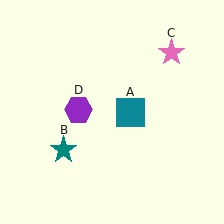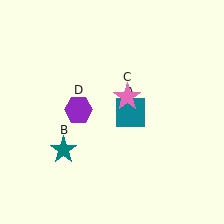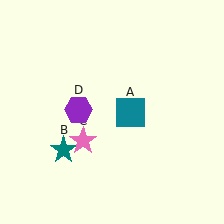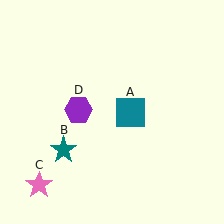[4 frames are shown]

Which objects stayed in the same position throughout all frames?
Teal square (object A) and teal star (object B) and purple hexagon (object D) remained stationary.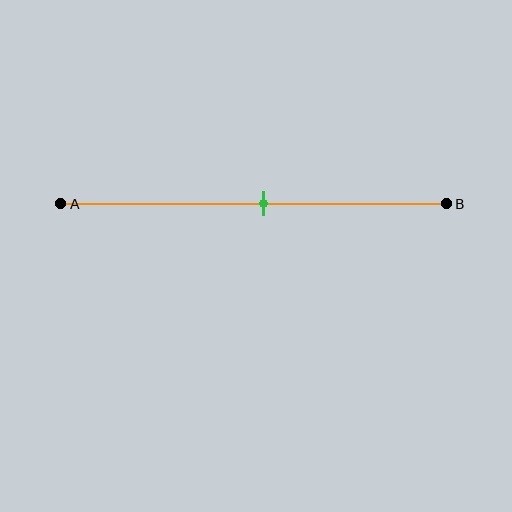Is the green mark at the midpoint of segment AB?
Yes, the mark is approximately at the midpoint.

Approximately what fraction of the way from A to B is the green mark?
The green mark is approximately 50% of the way from A to B.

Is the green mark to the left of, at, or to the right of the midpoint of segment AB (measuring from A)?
The green mark is approximately at the midpoint of segment AB.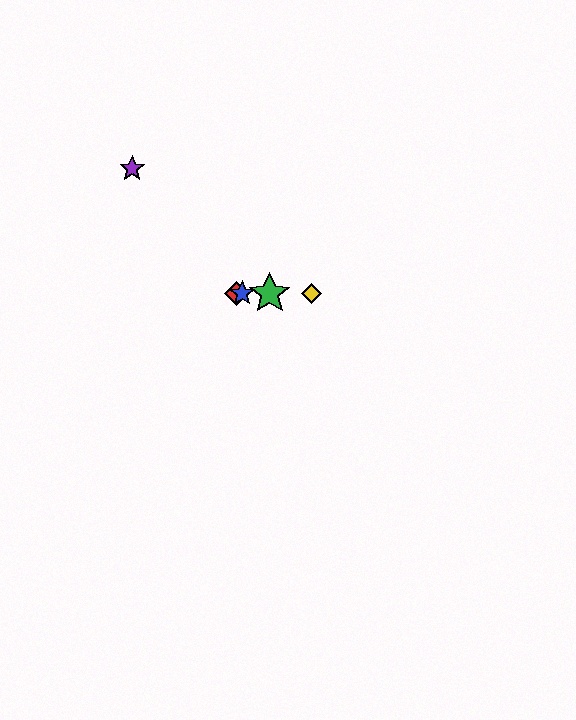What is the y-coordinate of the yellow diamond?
The yellow diamond is at y≈294.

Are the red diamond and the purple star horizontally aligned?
No, the red diamond is at y≈294 and the purple star is at y≈169.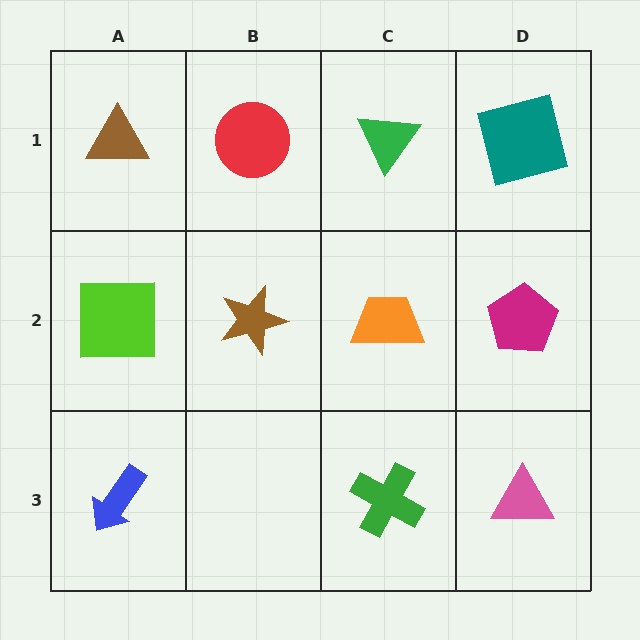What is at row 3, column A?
A blue arrow.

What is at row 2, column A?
A lime square.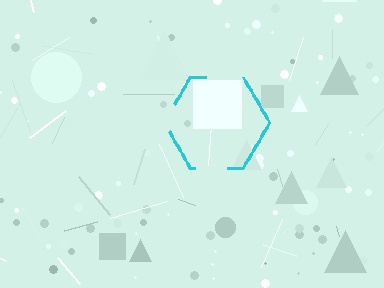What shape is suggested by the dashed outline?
The dashed outline suggests a hexagon.